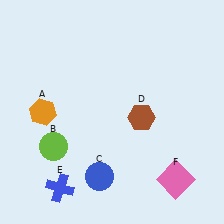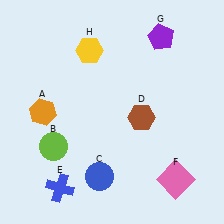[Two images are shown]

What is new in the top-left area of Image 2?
A yellow hexagon (H) was added in the top-left area of Image 2.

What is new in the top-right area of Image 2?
A purple pentagon (G) was added in the top-right area of Image 2.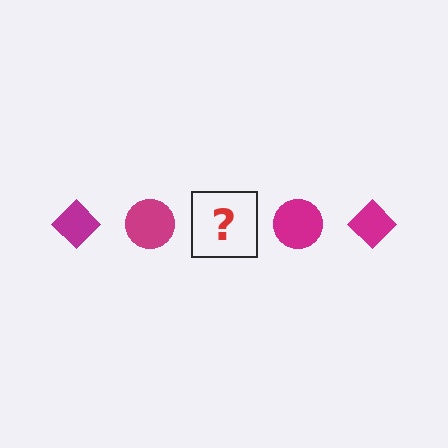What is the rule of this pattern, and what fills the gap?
The rule is that the pattern cycles through diamond, circle shapes in magenta. The gap should be filled with a magenta diamond.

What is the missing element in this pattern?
The missing element is a magenta diamond.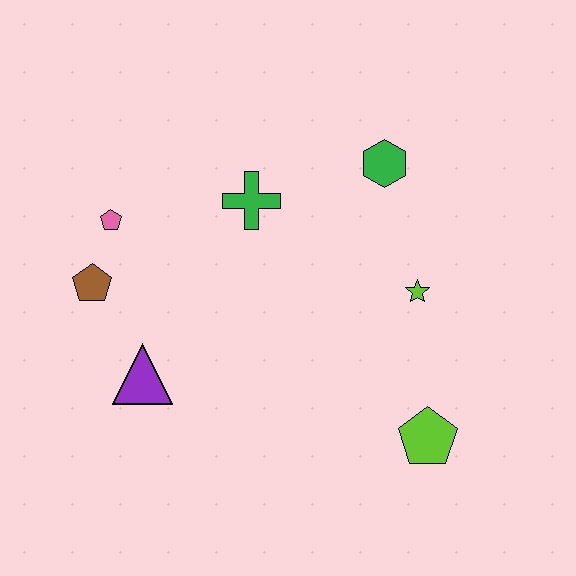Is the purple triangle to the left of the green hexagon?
Yes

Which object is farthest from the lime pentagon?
The pink pentagon is farthest from the lime pentagon.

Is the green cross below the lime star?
No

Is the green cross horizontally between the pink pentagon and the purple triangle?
No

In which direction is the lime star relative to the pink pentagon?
The lime star is to the right of the pink pentagon.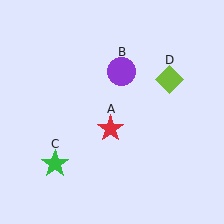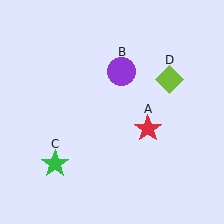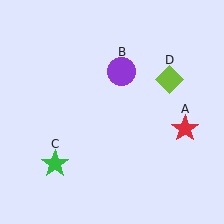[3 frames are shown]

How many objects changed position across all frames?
1 object changed position: red star (object A).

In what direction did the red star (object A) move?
The red star (object A) moved right.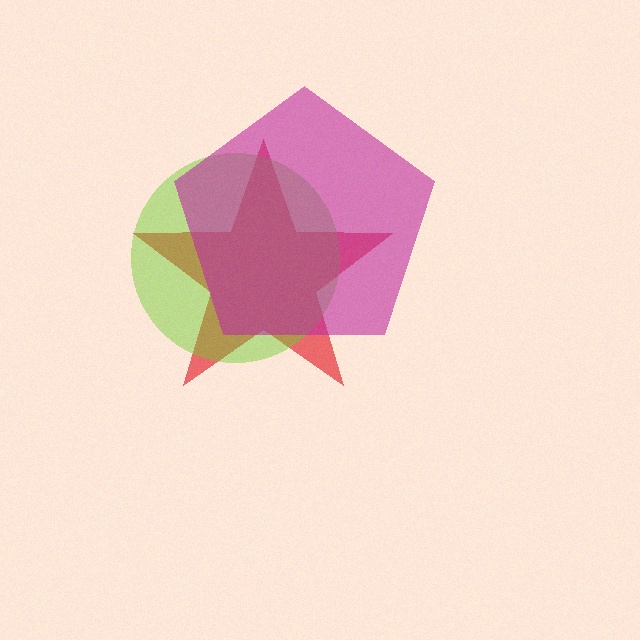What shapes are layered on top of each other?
The layered shapes are: a red star, a lime circle, a magenta pentagon.